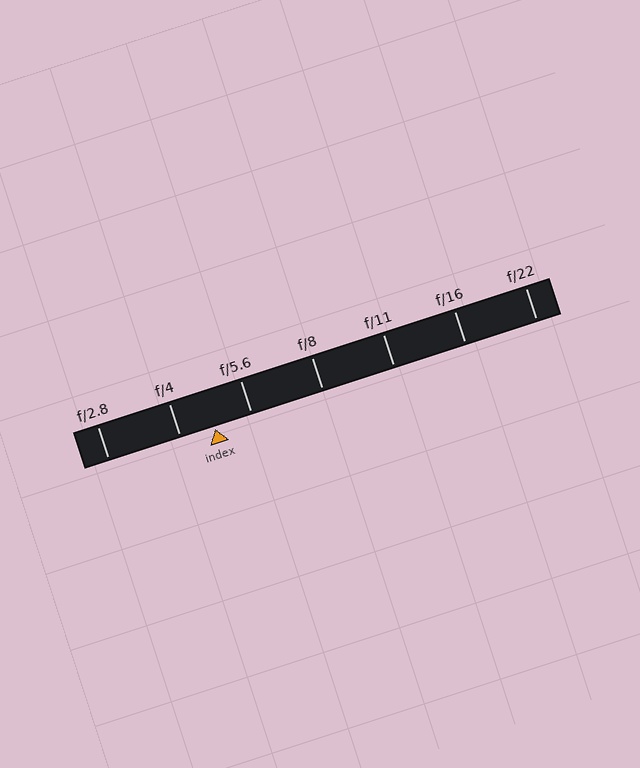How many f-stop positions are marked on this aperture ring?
There are 7 f-stop positions marked.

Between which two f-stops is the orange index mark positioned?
The index mark is between f/4 and f/5.6.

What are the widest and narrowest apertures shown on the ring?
The widest aperture shown is f/2.8 and the narrowest is f/22.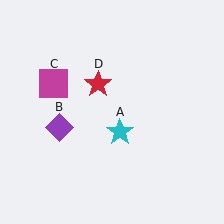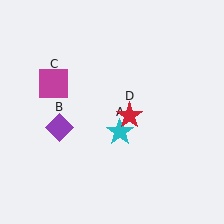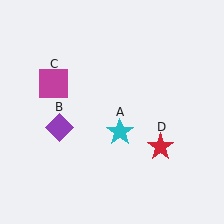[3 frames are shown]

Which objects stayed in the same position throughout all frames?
Cyan star (object A) and purple diamond (object B) and magenta square (object C) remained stationary.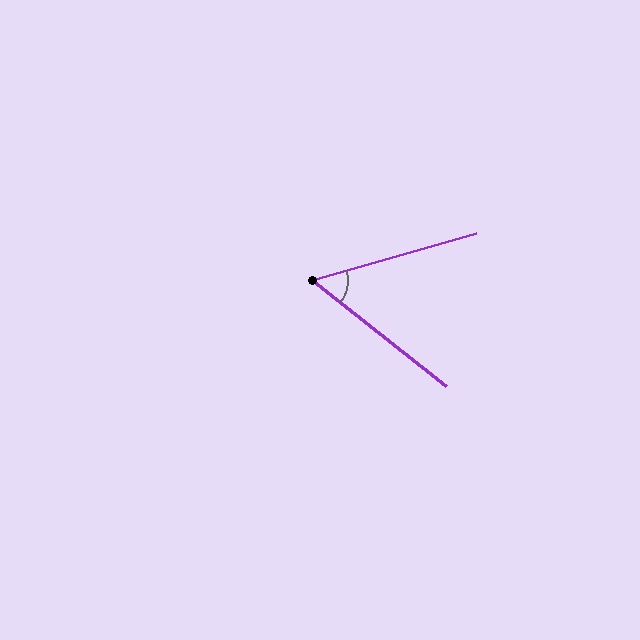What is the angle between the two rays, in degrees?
Approximately 54 degrees.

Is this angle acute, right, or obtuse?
It is acute.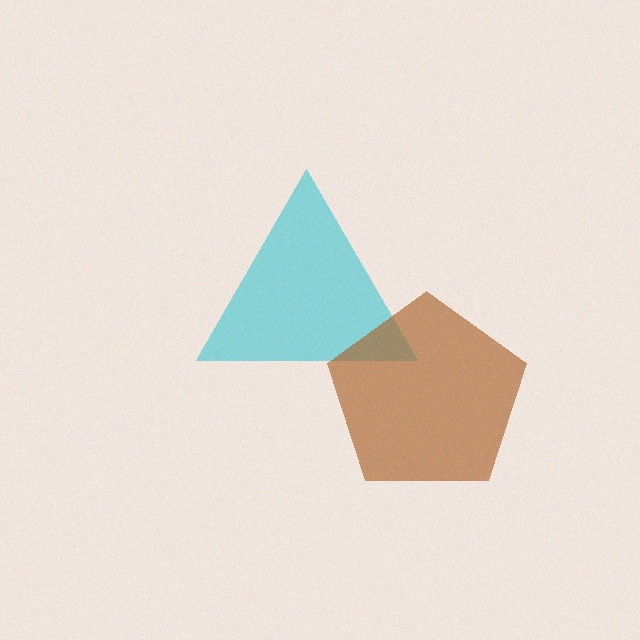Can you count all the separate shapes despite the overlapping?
Yes, there are 2 separate shapes.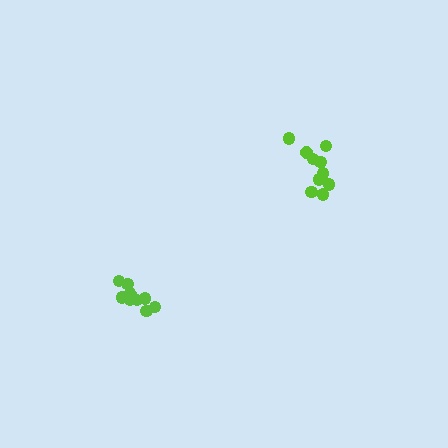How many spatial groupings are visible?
There are 2 spatial groupings.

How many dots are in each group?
Group 1: 10 dots, Group 2: 10 dots (20 total).